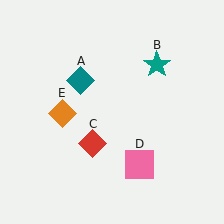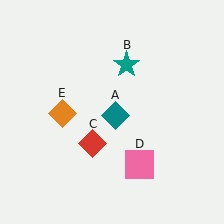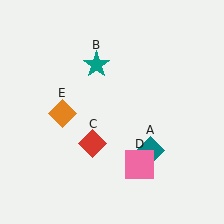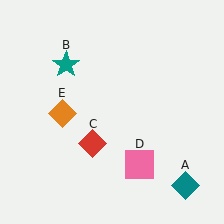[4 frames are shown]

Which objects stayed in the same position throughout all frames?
Red diamond (object C) and pink square (object D) and orange diamond (object E) remained stationary.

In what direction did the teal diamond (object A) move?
The teal diamond (object A) moved down and to the right.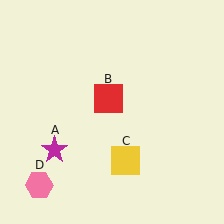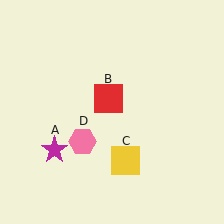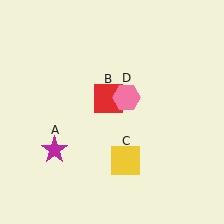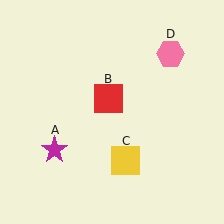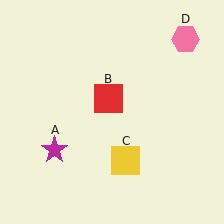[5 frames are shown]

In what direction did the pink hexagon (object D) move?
The pink hexagon (object D) moved up and to the right.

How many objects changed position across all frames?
1 object changed position: pink hexagon (object D).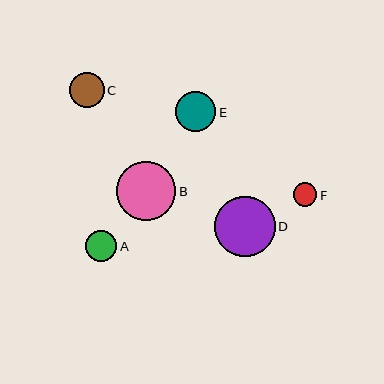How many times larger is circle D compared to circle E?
Circle D is approximately 1.5 times the size of circle E.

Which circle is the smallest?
Circle F is the smallest with a size of approximately 24 pixels.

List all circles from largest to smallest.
From largest to smallest: D, B, E, C, A, F.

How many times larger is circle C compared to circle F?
Circle C is approximately 1.5 times the size of circle F.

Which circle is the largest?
Circle D is the largest with a size of approximately 60 pixels.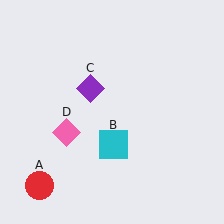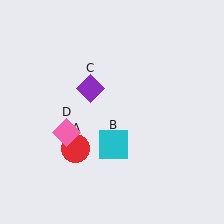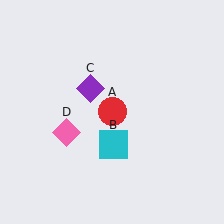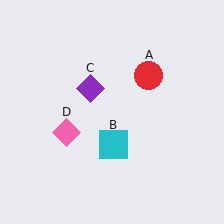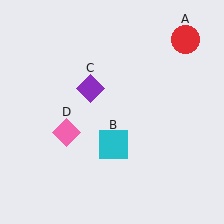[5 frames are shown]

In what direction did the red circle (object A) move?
The red circle (object A) moved up and to the right.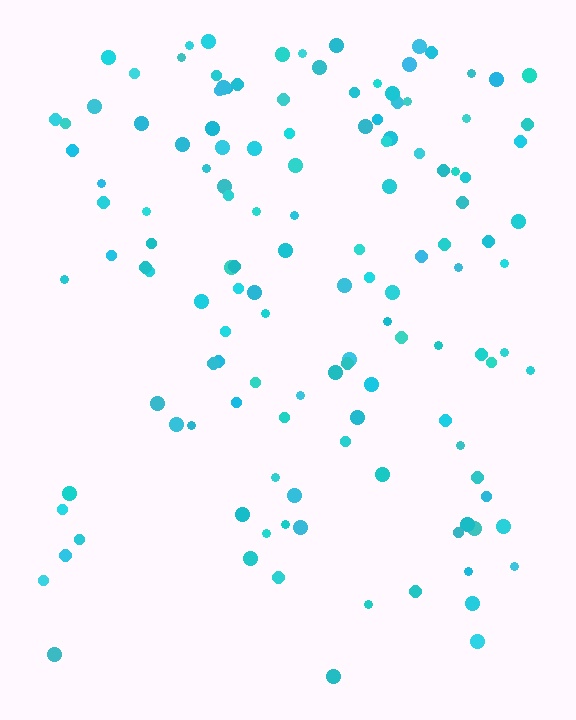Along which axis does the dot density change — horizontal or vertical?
Vertical.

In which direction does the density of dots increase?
From bottom to top, with the top side densest.